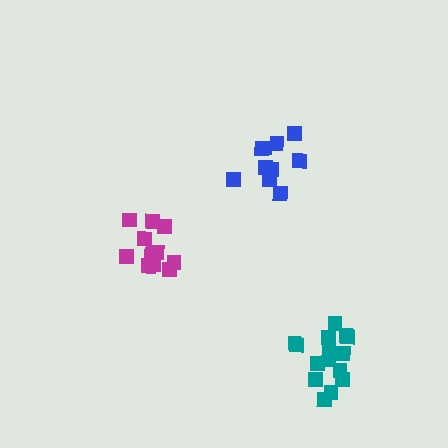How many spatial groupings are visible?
There are 3 spatial groupings.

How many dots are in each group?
Group 1: 12 dots, Group 2: 15 dots, Group 3: 11 dots (38 total).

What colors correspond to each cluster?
The clusters are colored: magenta, teal, blue.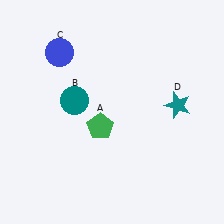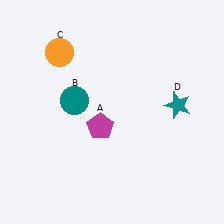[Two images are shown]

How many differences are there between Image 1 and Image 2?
There are 2 differences between the two images.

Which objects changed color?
A changed from green to magenta. C changed from blue to orange.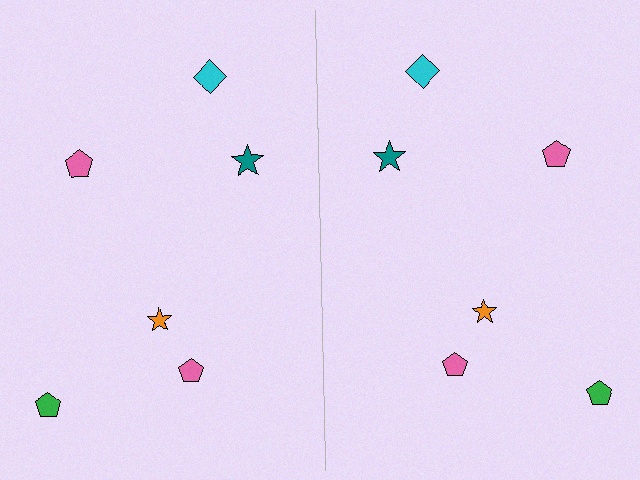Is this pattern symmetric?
Yes, this pattern has bilateral (reflection) symmetry.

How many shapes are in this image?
There are 12 shapes in this image.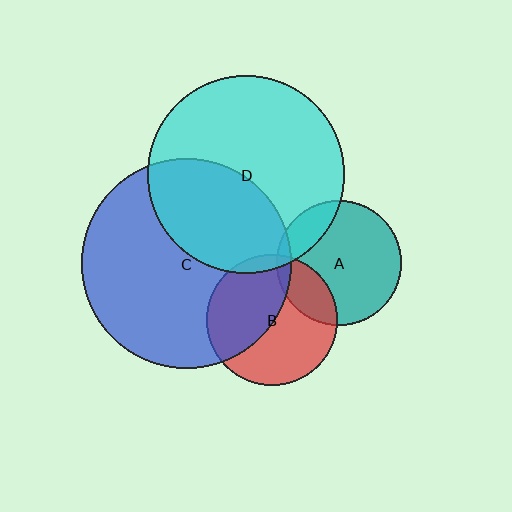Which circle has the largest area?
Circle C (blue).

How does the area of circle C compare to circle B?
Approximately 2.6 times.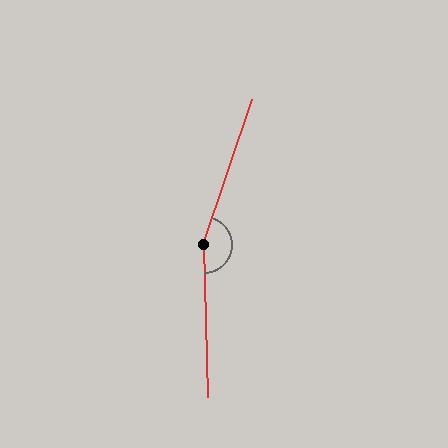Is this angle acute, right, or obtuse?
It is obtuse.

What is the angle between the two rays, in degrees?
Approximately 160 degrees.